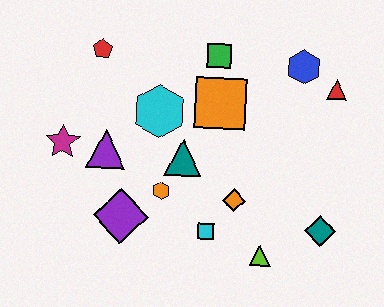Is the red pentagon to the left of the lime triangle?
Yes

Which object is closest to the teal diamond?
The lime triangle is closest to the teal diamond.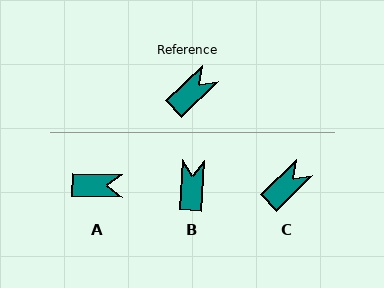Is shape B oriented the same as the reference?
No, it is off by about 42 degrees.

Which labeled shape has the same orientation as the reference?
C.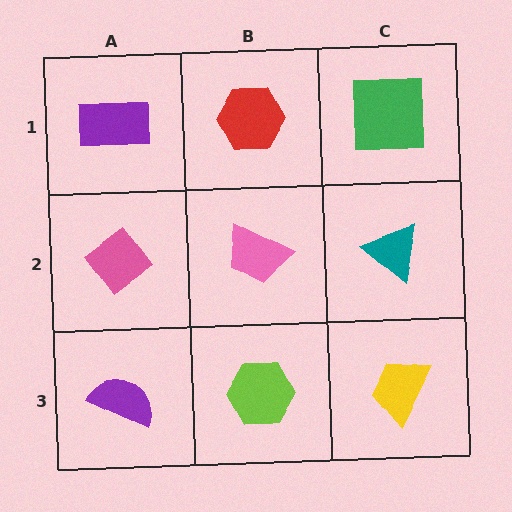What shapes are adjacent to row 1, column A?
A pink diamond (row 2, column A), a red hexagon (row 1, column B).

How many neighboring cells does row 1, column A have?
2.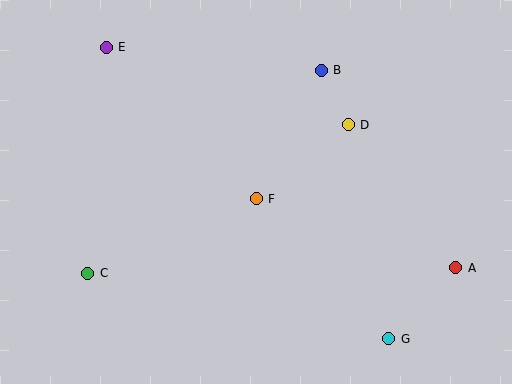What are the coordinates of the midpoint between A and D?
The midpoint between A and D is at (402, 196).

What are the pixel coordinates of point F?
Point F is at (256, 199).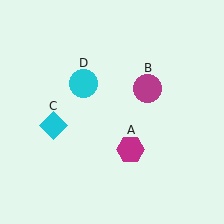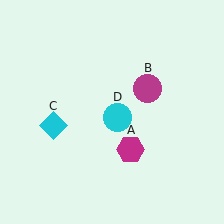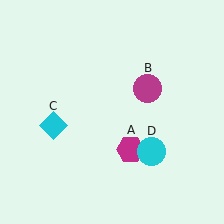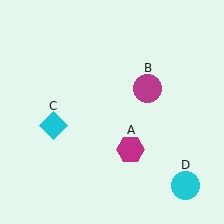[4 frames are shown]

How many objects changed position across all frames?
1 object changed position: cyan circle (object D).